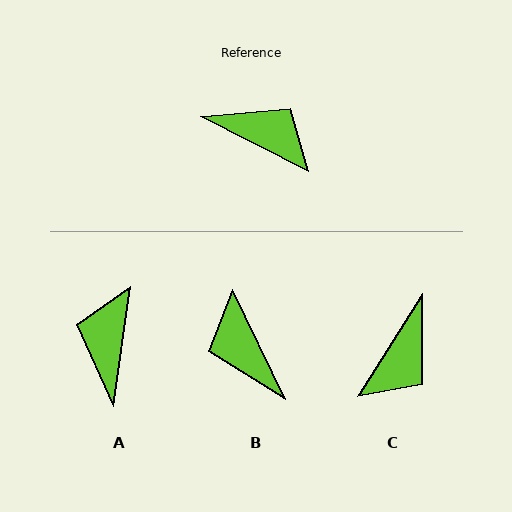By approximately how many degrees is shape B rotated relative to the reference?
Approximately 143 degrees counter-clockwise.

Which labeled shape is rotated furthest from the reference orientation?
B, about 143 degrees away.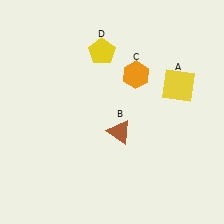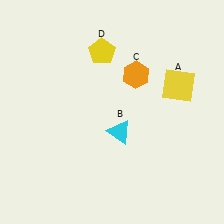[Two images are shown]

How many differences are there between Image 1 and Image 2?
There is 1 difference between the two images.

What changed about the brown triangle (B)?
In Image 1, B is brown. In Image 2, it changed to cyan.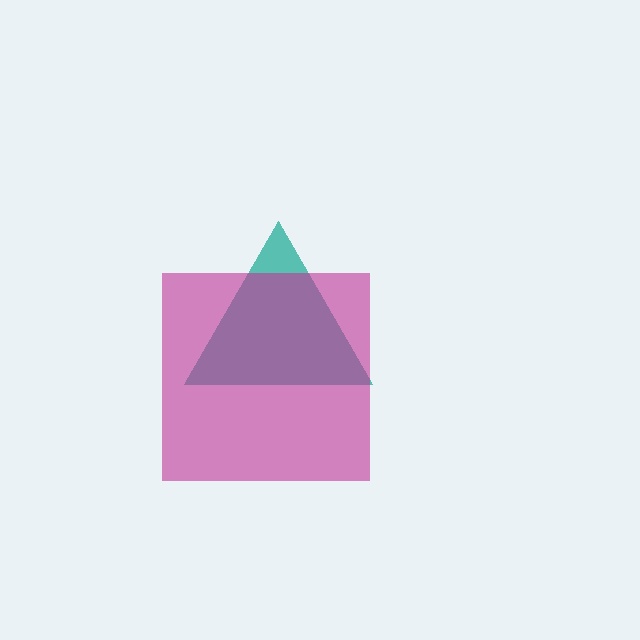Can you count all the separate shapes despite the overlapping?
Yes, there are 2 separate shapes.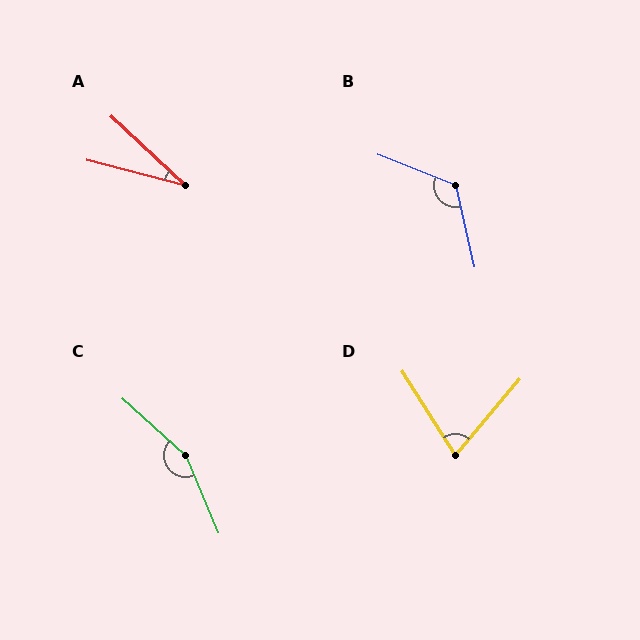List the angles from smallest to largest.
A (28°), D (72°), B (125°), C (155°).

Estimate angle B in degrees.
Approximately 125 degrees.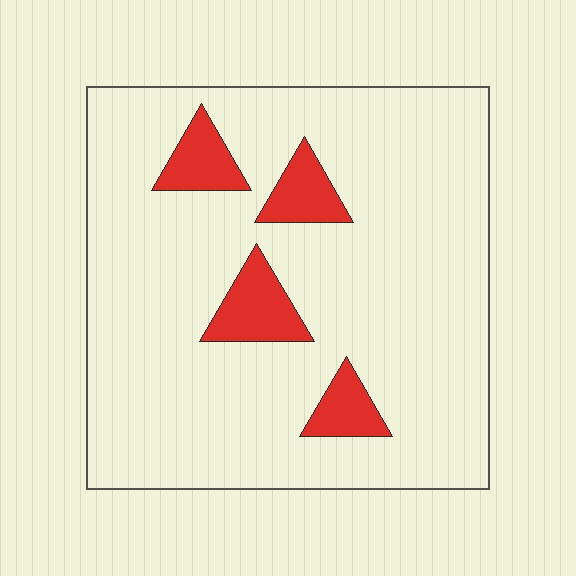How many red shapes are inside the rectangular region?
4.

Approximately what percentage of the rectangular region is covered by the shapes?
Approximately 10%.